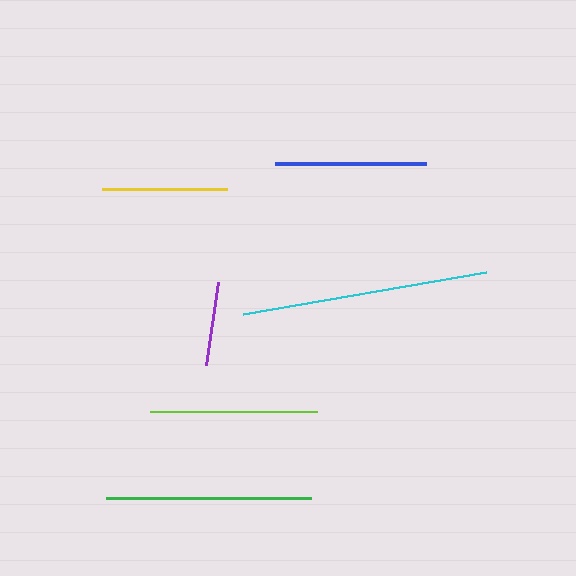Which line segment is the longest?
The cyan line is the longest at approximately 247 pixels.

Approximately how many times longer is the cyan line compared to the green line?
The cyan line is approximately 1.2 times the length of the green line.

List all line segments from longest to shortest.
From longest to shortest: cyan, green, lime, blue, yellow, purple.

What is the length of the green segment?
The green segment is approximately 206 pixels long.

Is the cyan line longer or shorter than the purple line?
The cyan line is longer than the purple line.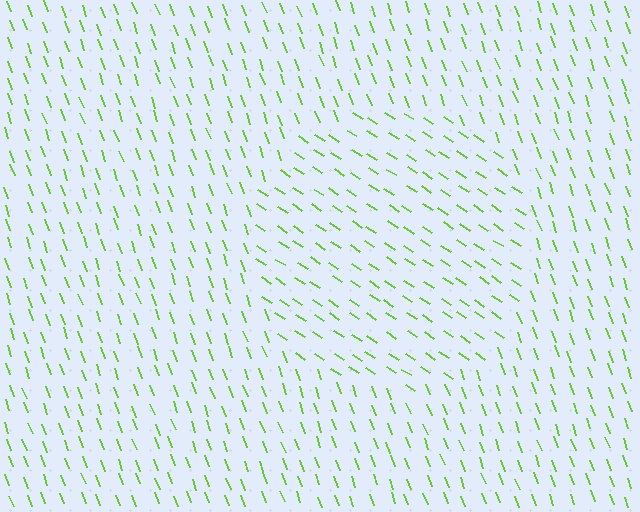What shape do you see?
I see a circle.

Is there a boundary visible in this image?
Yes, there is a texture boundary formed by a change in line orientation.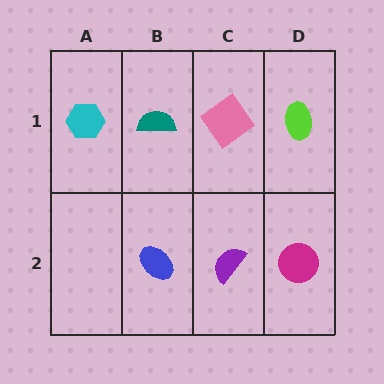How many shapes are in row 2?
3 shapes.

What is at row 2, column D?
A magenta circle.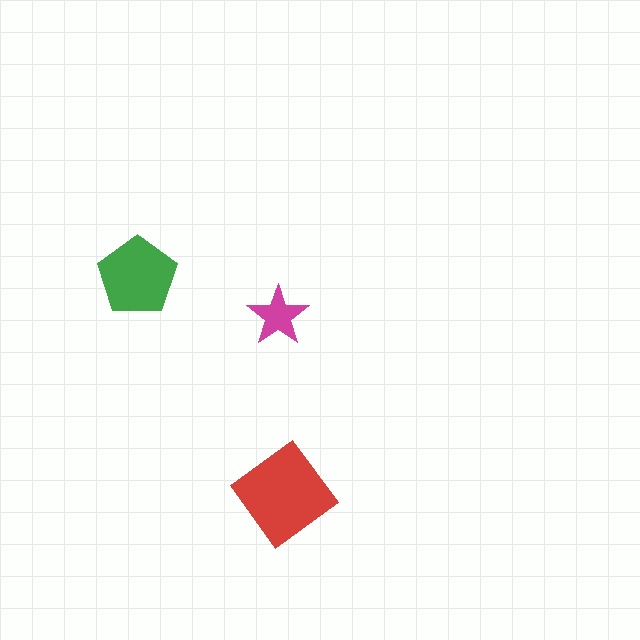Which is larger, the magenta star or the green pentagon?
The green pentagon.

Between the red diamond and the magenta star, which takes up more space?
The red diamond.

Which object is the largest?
The red diamond.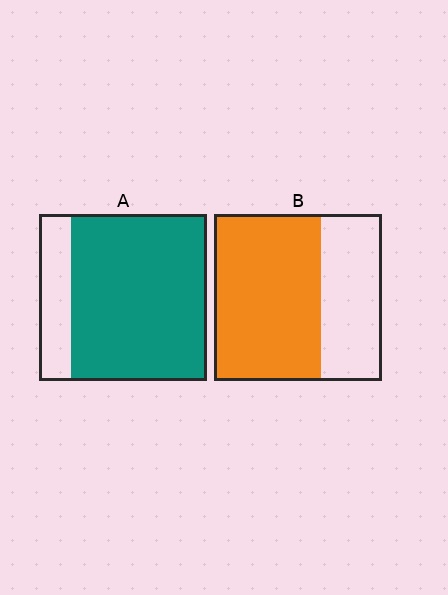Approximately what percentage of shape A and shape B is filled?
A is approximately 80% and B is approximately 65%.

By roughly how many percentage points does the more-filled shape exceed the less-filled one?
By roughly 15 percentage points (A over B).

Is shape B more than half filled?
Yes.